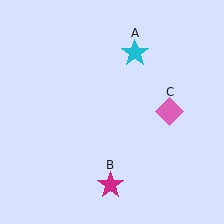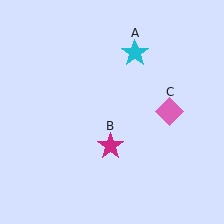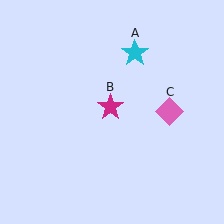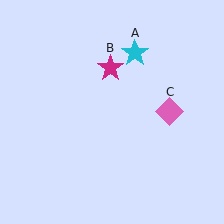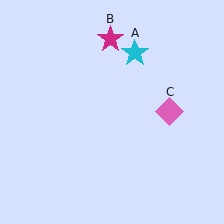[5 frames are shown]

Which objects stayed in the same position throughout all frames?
Cyan star (object A) and pink diamond (object C) remained stationary.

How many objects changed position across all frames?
1 object changed position: magenta star (object B).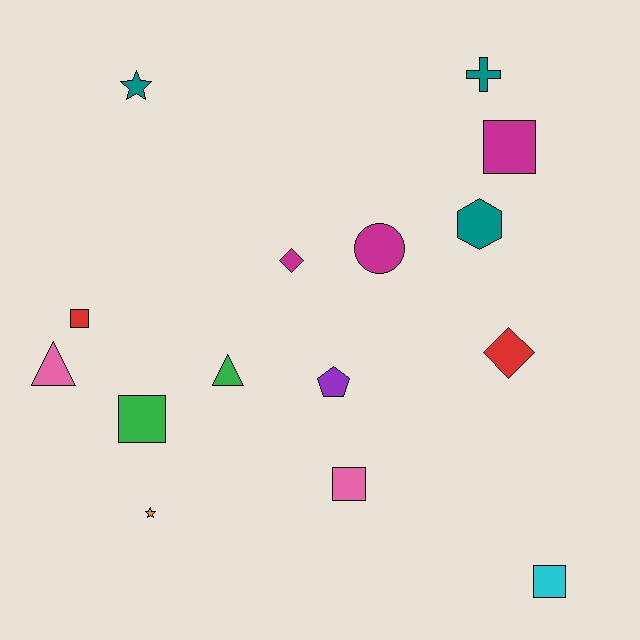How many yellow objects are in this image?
There are no yellow objects.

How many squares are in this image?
There are 5 squares.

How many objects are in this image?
There are 15 objects.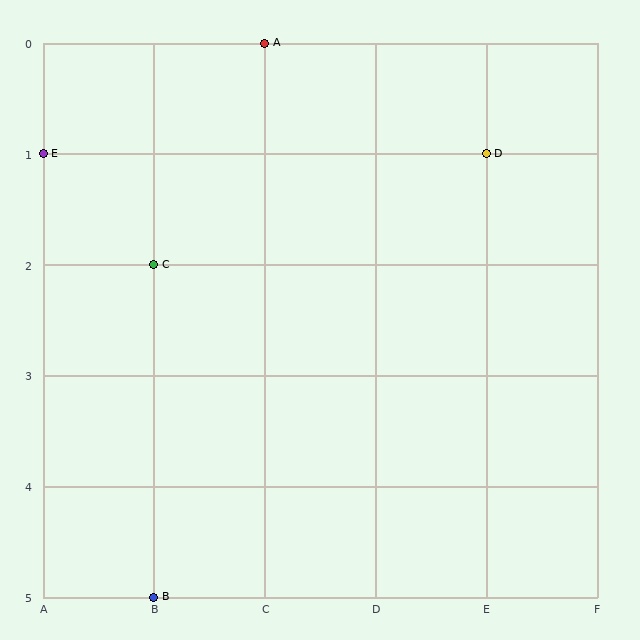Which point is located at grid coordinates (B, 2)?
Point C is at (B, 2).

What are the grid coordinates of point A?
Point A is at grid coordinates (C, 0).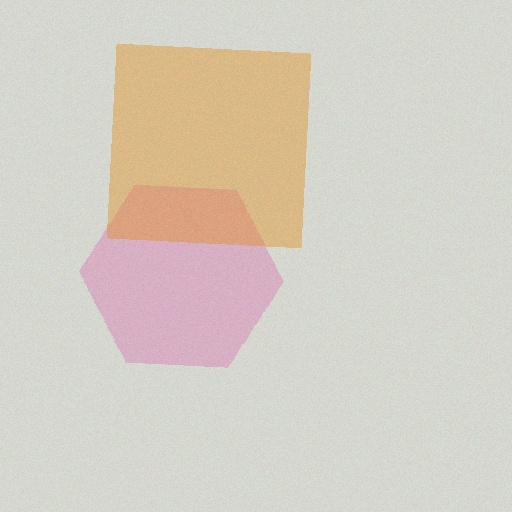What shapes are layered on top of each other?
The layered shapes are: a pink hexagon, an orange square.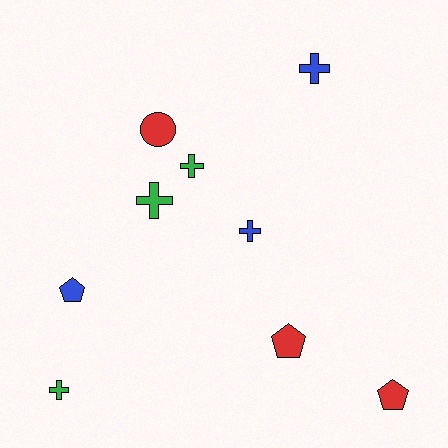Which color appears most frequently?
Blue, with 3 objects.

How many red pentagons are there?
There are 2 red pentagons.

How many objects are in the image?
There are 9 objects.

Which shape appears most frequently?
Cross, with 5 objects.